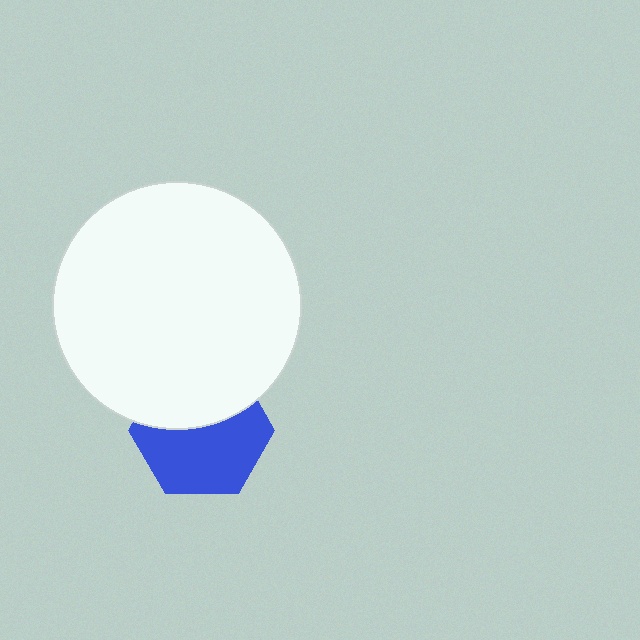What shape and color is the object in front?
The object in front is a white circle.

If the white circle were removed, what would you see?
You would see the complete blue hexagon.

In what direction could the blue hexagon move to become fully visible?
The blue hexagon could move down. That would shift it out from behind the white circle entirely.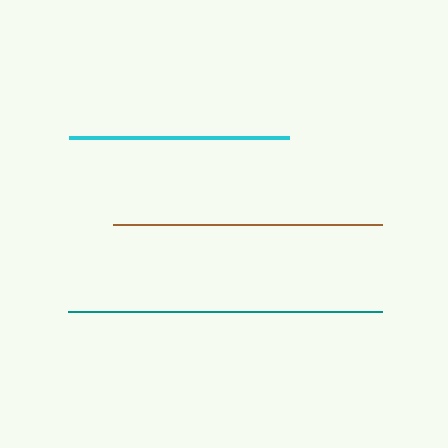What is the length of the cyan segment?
The cyan segment is approximately 220 pixels long.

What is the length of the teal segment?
The teal segment is approximately 314 pixels long.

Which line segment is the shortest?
The cyan line is the shortest at approximately 220 pixels.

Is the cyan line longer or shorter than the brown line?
The brown line is longer than the cyan line.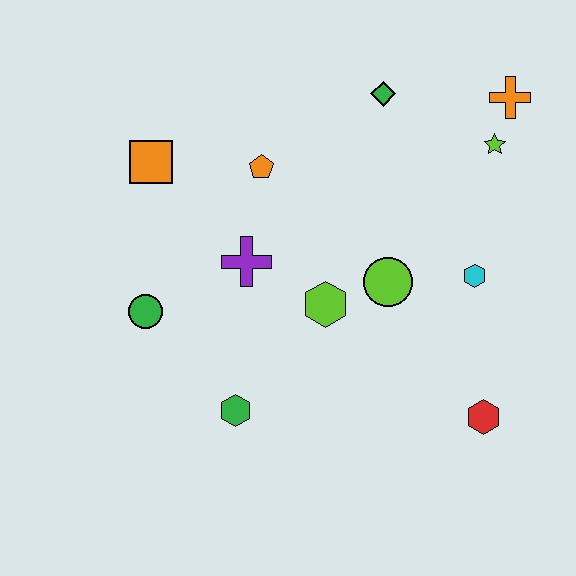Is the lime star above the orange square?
Yes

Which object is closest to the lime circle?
The lime hexagon is closest to the lime circle.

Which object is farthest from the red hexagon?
The orange square is farthest from the red hexagon.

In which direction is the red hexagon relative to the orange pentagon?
The red hexagon is below the orange pentagon.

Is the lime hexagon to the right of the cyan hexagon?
No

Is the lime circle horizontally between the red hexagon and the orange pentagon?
Yes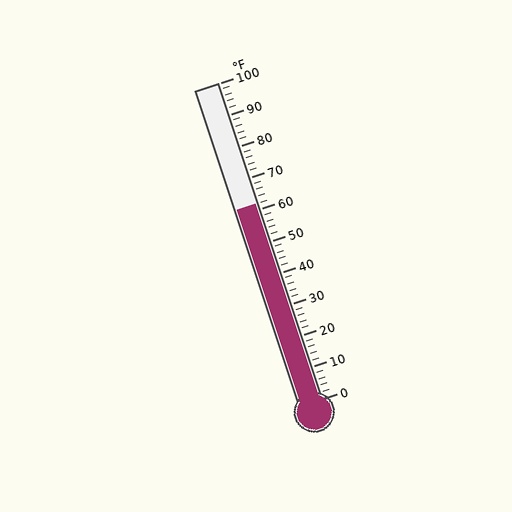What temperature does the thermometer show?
The thermometer shows approximately 62°F.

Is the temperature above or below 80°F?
The temperature is below 80°F.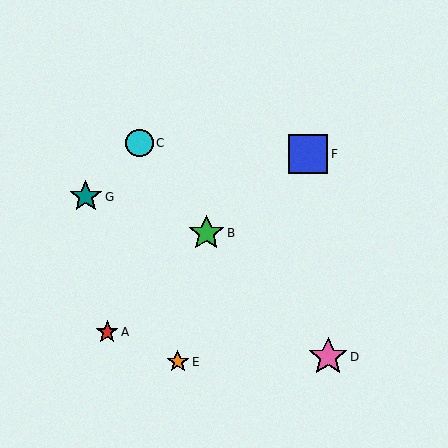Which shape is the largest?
The blue square (labeled F) is the largest.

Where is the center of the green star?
The center of the green star is at (206, 233).